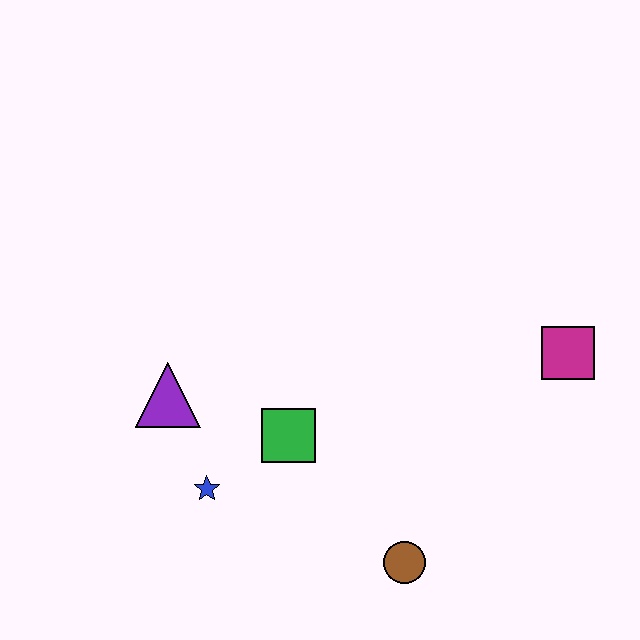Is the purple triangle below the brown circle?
No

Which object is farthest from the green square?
The magenta square is farthest from the green square.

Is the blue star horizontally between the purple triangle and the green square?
Yes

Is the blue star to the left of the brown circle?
Yes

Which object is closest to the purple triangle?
The blue star is closest to the purple triangle.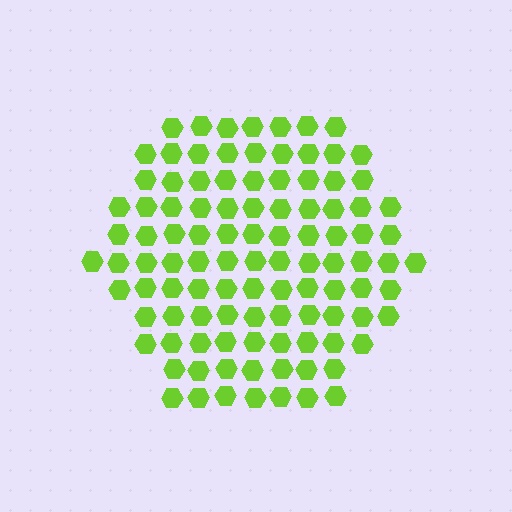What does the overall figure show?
The overall figure shows a hexagon.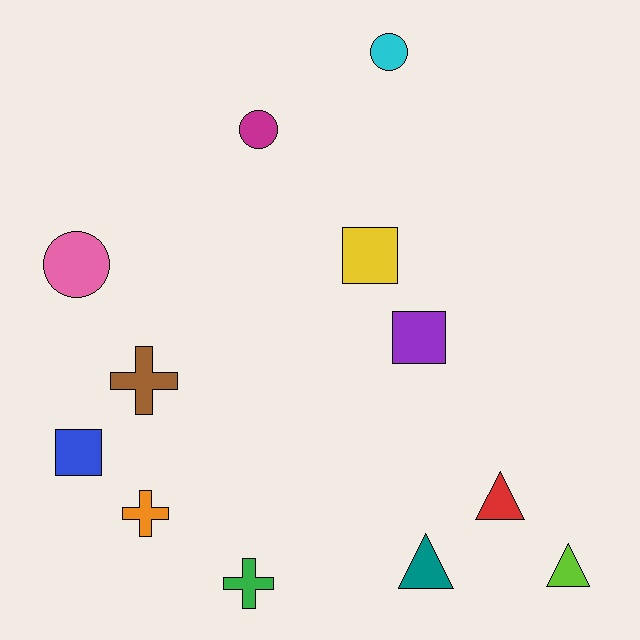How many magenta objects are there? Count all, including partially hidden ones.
There is 1 magenta object.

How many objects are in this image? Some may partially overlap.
There are 12 objects.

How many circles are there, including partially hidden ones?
There are 3 circles.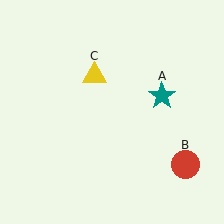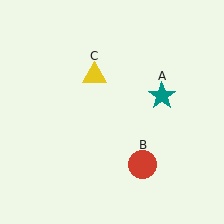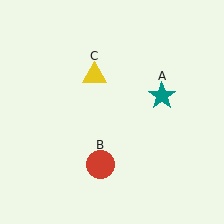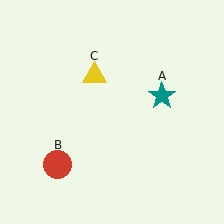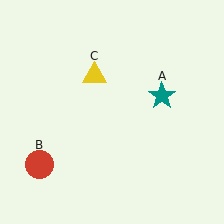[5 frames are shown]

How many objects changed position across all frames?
1 object changed position: red circle (object B).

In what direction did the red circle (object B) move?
The red circle (object B) moved left.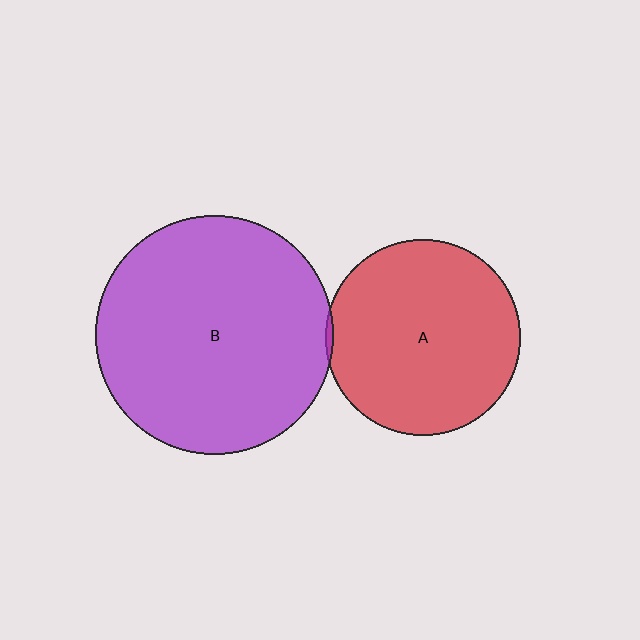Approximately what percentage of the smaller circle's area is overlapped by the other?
Approximately 5%.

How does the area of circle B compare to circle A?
Approximately 1.5 times.